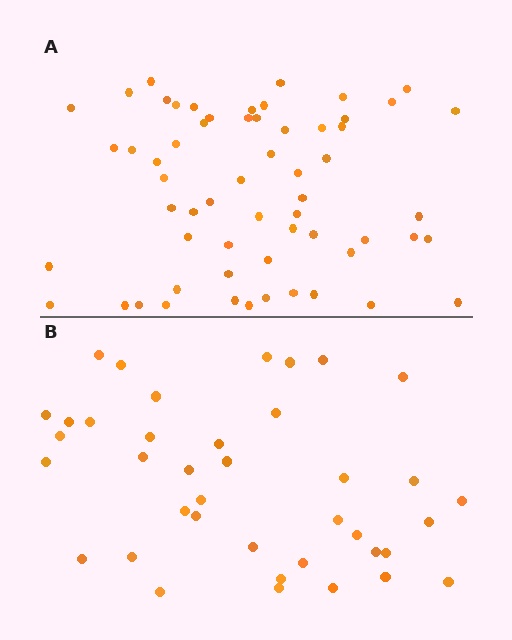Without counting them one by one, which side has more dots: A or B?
Region A (the top region) has more dots.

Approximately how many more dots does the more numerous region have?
Region A has approximately 20 more dots than region B.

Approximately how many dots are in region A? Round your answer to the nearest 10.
About 60 dots.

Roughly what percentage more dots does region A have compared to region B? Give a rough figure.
About 55% more.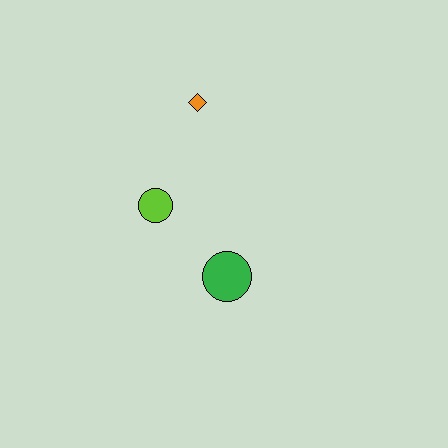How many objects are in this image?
There are 3 objects.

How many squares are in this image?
There are no squares.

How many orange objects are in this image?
There is 1 orange object.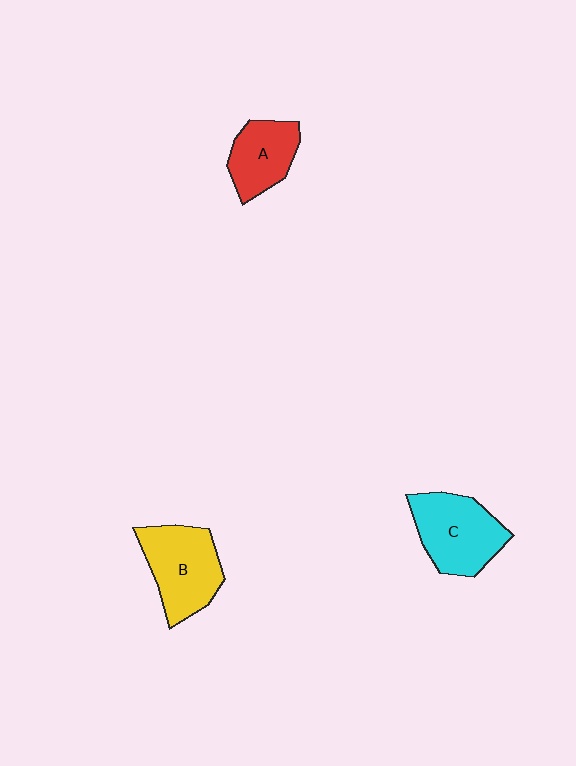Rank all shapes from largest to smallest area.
From largest to smallest: B (yellow), C (cyan), A (red).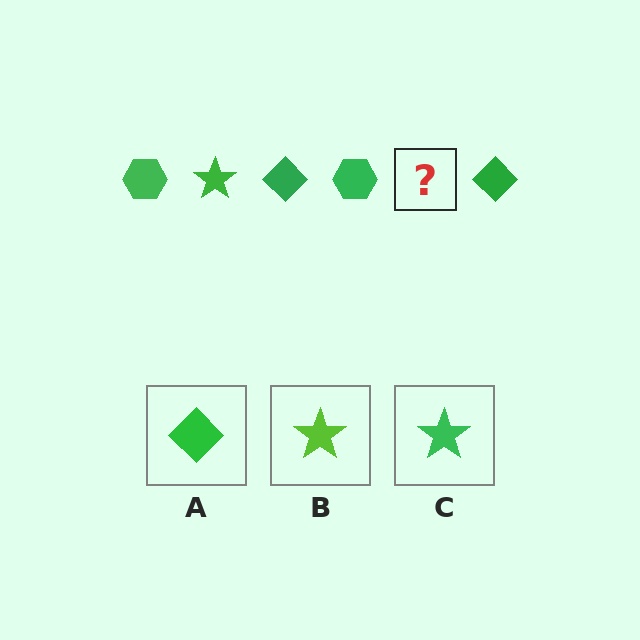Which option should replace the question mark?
Option C.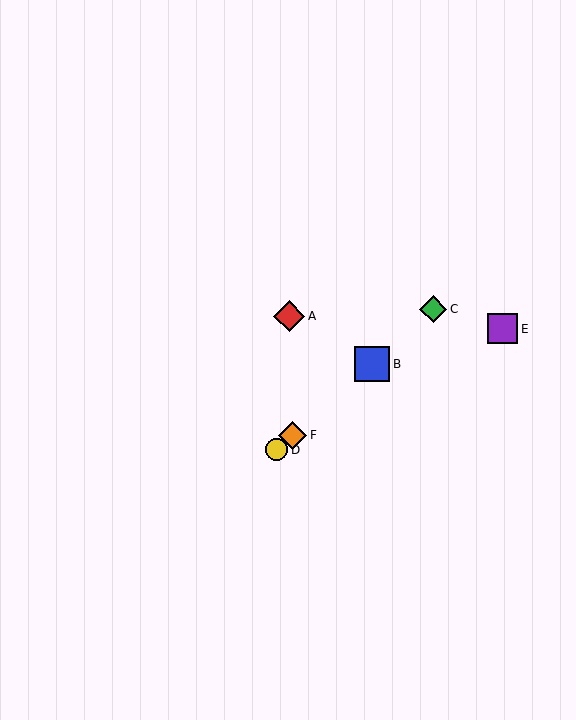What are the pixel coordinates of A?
Object A is at (289, 316).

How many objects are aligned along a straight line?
4 objects (B, C, D, F) are aligned along a straight line.